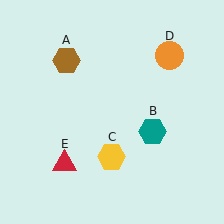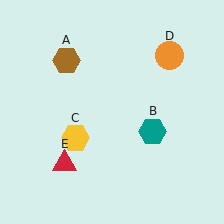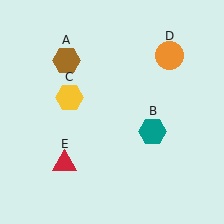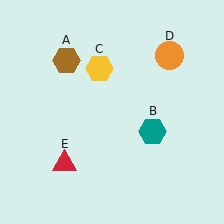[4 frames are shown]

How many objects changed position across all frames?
1 object changed position: yellow hexagon (object C).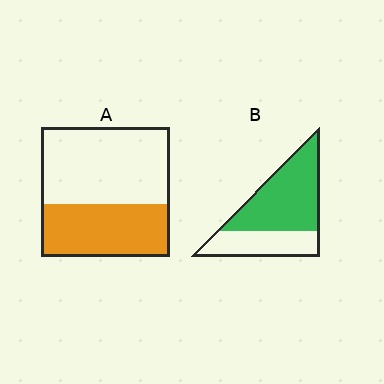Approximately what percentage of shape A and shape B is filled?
A is approximately 40% and B is approximately 65%.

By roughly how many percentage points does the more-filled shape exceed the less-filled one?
By roughly 25 percentage points (B over A).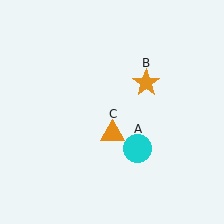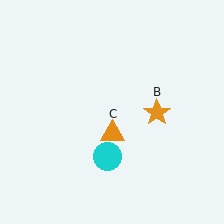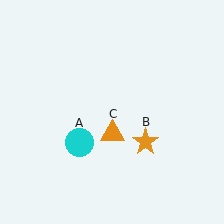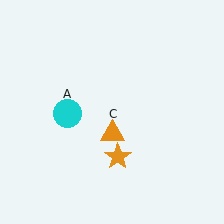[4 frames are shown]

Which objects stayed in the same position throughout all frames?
Orange triangle (object C) remained stationary.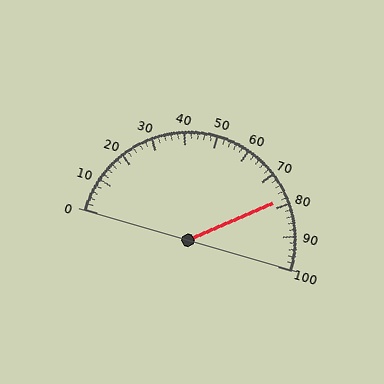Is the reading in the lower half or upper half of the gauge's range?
The reading is in the upper half of the range (0 to 100).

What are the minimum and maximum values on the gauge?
The gauge ranges from 0 to 100.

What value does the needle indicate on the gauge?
The needle indicates approximately 78.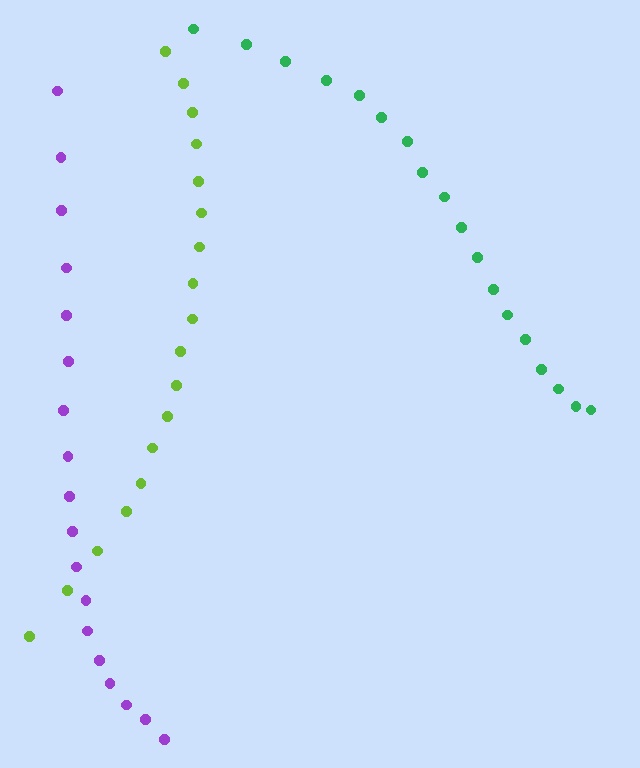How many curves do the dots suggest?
There are 3 distinct paths.